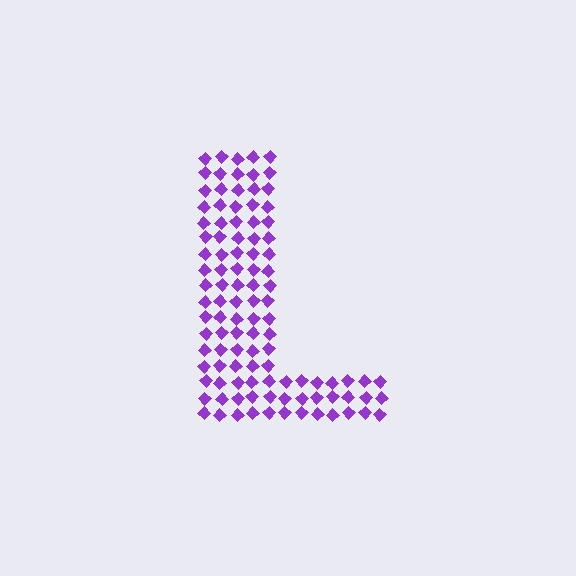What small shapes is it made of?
It is made of small diamonds.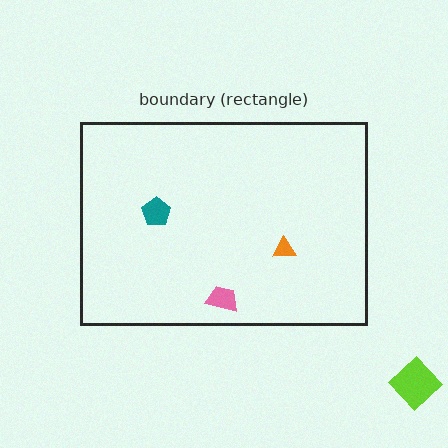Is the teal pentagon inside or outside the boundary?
Inside.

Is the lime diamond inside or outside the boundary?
Outside.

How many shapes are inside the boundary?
3 inside, 1 outside.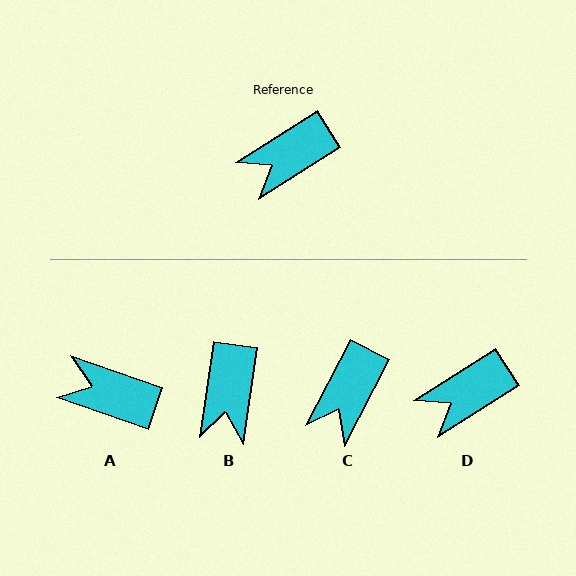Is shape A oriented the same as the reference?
No, it is off by about 51 degrees.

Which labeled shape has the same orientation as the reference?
D.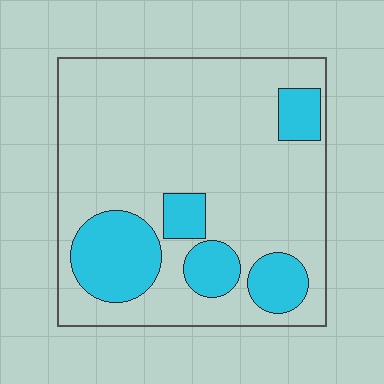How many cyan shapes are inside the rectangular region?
5.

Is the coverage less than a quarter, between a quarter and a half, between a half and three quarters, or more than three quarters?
Less than a quarter.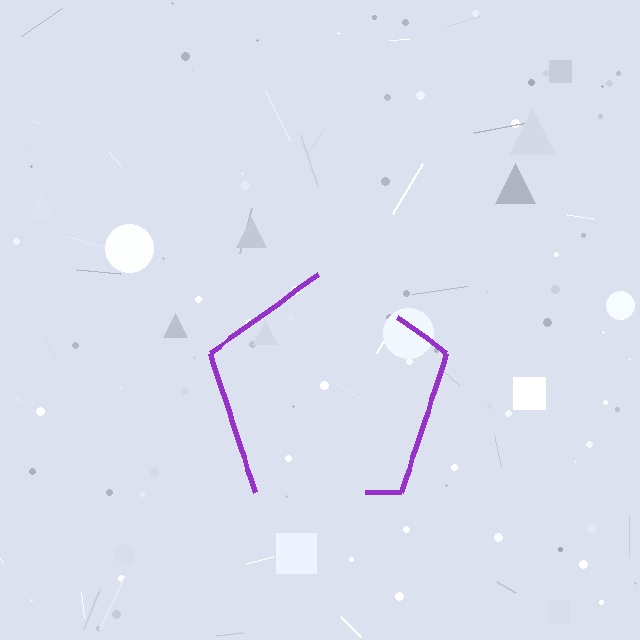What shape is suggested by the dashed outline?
The dashed outline suggests a pentagon.